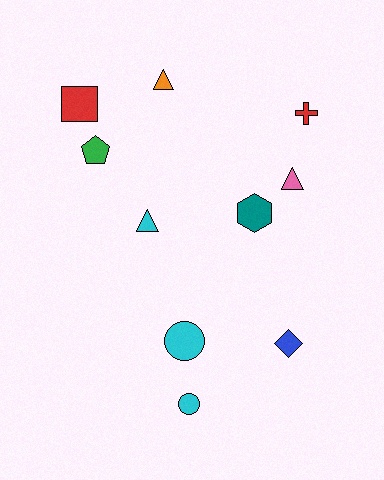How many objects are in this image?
There are 10 objects.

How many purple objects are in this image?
There are no purple objects.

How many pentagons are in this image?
There is 1 pentagon.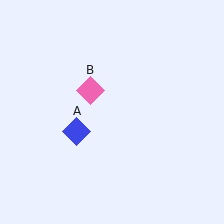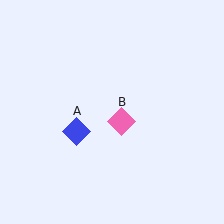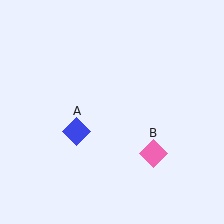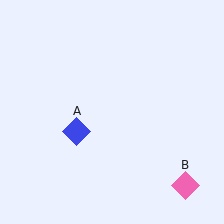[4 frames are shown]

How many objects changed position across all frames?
1 object changed position: pink diamond (object B).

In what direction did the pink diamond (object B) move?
The pink diamond (object B) moved down and to the right.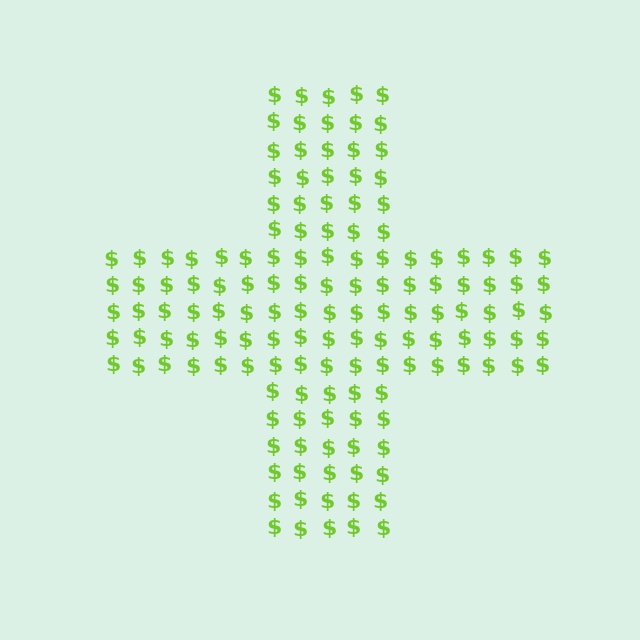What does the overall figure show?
The overall figure shows a cross.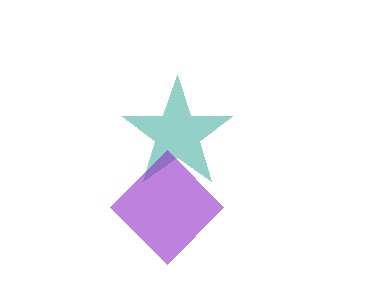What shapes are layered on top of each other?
The layered shapes are: a teal star, a purple diamond.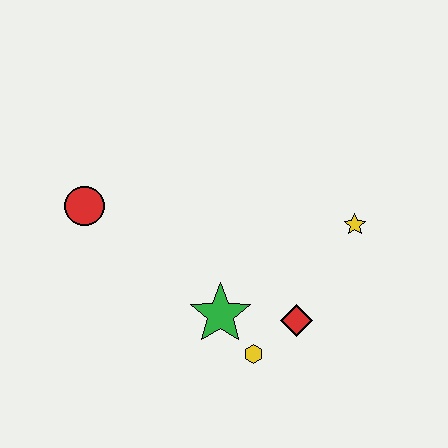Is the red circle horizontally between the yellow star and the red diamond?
No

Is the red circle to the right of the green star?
No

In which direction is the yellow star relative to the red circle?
The yellow star is to the right of the red circle.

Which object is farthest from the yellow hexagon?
The red circle is farthest from the yellow hexagon.